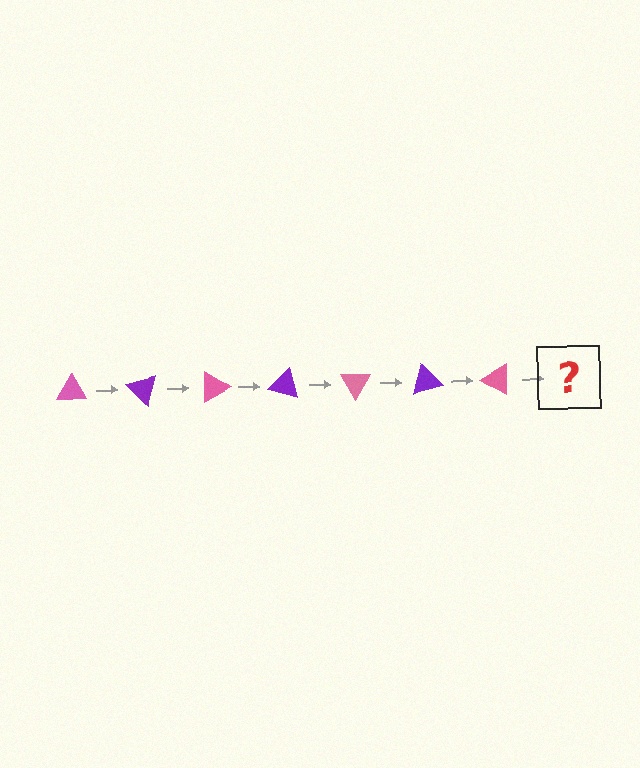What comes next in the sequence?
The next element should be a purple triangle, rotated 315 degrees from the start.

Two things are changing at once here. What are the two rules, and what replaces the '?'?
The two rules are that it rotates 45 degrees each step and the color cycles through pink and purple. The '?' should be a purple triangle, rotated 315 degrees from the start.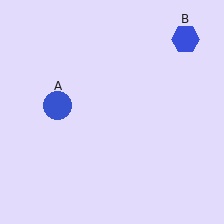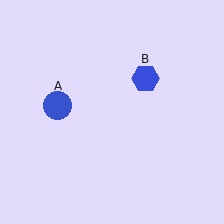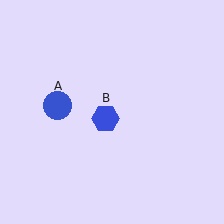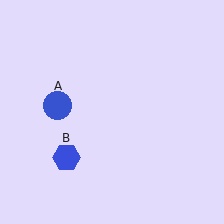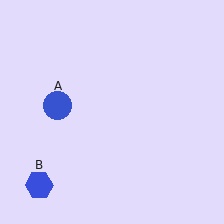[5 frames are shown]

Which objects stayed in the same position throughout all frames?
Blue circle (object A) remained stationary.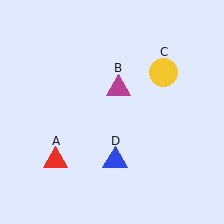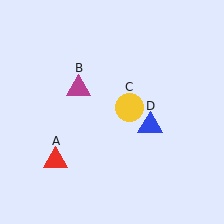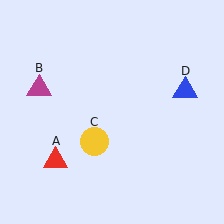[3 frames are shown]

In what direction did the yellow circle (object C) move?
The yellow circle (object C) moved down and to the left.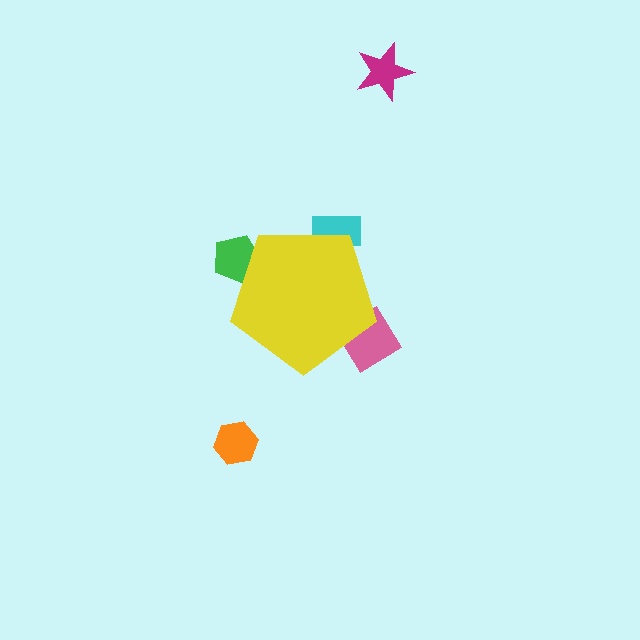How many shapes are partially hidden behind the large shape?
3 shapes are partially hidden.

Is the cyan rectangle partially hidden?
Yes, the cyan rectangle is partially hidden behind the yellow pentagon.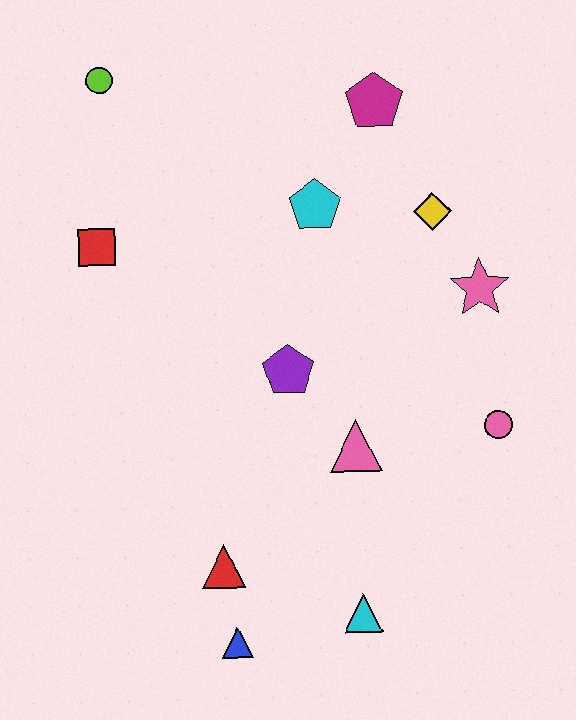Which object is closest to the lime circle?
The red square is closest to the lime circle.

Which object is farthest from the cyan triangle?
The lime circle is farthest from the cyan triangle.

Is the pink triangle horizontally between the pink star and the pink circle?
No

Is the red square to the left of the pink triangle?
Yes